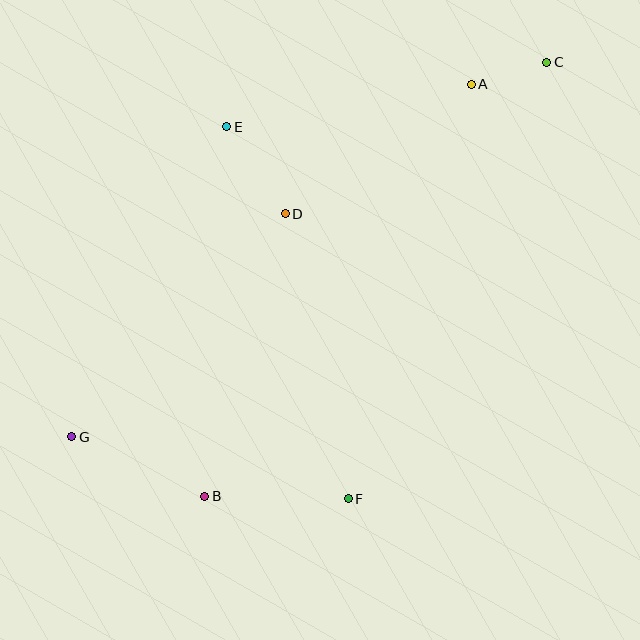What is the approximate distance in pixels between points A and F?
The distance between A and F is approximately 432 pixels.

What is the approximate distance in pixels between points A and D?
The distance between A and D is approximately 226 pixels.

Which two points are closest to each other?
Points A and C are closest to each other.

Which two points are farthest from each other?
Points C and G are farthest from each other.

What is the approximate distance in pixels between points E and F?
The distance between E and F is approximately 391 pixels.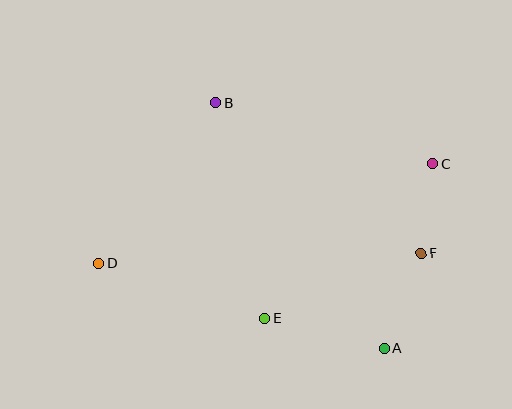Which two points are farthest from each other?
Points C and D are farthest from each other.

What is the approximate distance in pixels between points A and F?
The distance between A and F is approximately 101 pixels.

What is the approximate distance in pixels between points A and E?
The distance between A and E is approximately 124 pixels.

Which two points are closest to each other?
Points C and F are closest to each other.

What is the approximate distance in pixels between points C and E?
The distance between C and E is approximately 228 pixels.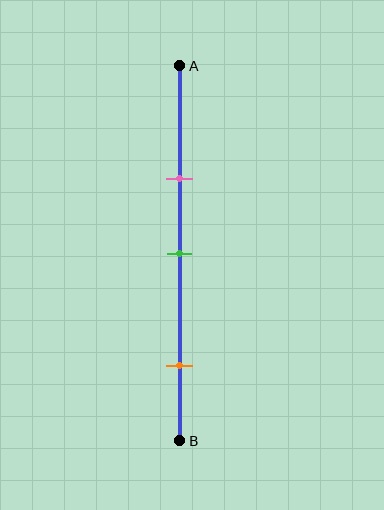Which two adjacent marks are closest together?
The pink and green marks are the closest adjacent pair.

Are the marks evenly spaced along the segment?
No, the marks are not evenly spaced.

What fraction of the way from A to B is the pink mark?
The pink mark is approximately 30% (0.3) of the way from A to B.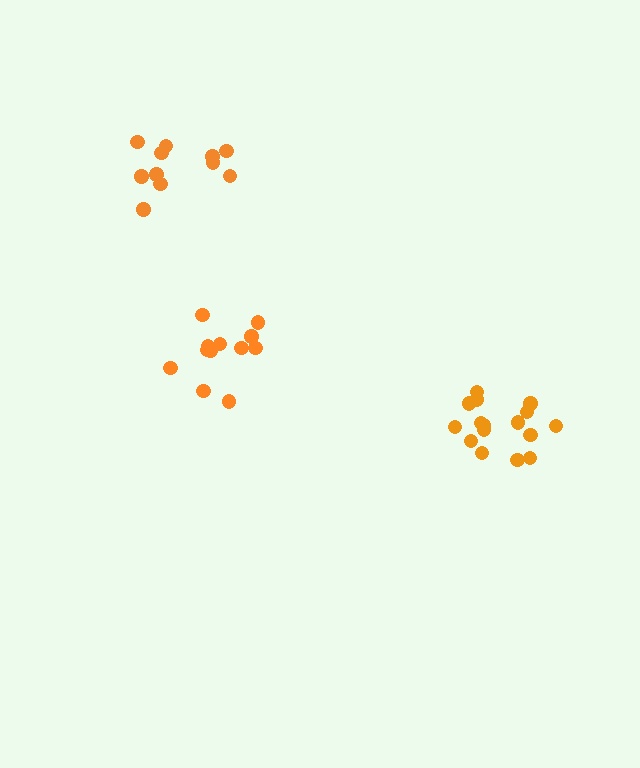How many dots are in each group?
Group 1: 16 dots, Group 2: 11 dots, Group 3: 12 dots (39 total).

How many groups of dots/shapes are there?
There are 3 groups.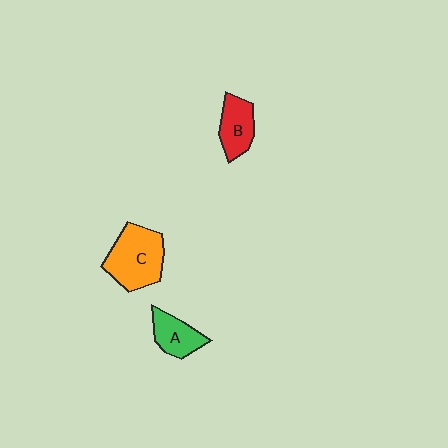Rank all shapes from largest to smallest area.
From largest to smallest: C (orange), B (red), A (green).